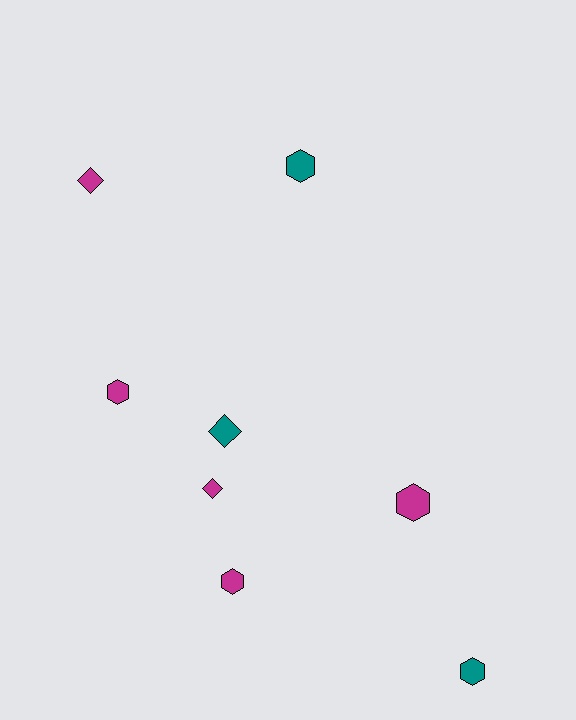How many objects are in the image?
There are 8 objects.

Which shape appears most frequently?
Hexagon, with 5 objects.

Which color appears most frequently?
Magenta, with 5 objects.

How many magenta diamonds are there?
There are 2 magenta diamonds.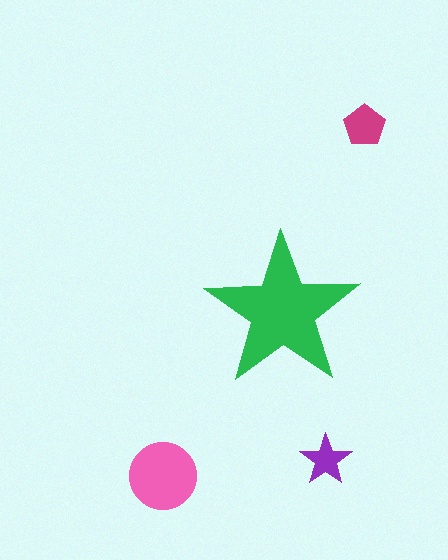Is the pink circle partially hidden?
No, the pink circle is fully visible.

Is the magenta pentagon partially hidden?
No, the magenta pentagon is fully visible.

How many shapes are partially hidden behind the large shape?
0 shapes are partially hidden.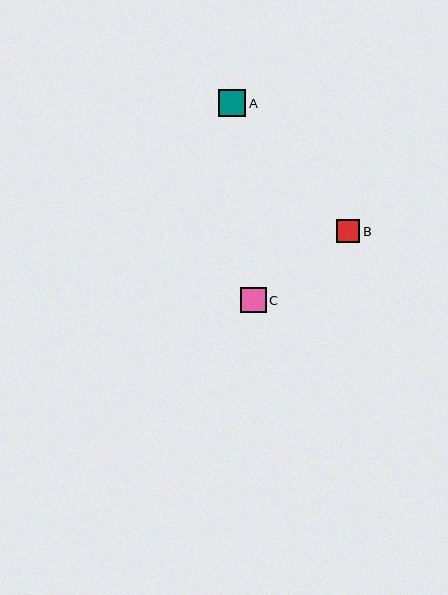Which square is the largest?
Square A is the largest with a size of approximately 28 pixels.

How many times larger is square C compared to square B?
Square C is approximately 1.1 times the size of square B.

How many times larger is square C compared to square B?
Square C is approximately 1.1 times the size of square B.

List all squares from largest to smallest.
From largest to smallest: A, C, B.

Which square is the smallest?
Square B is the smallest with a size of approximately 23 pixels.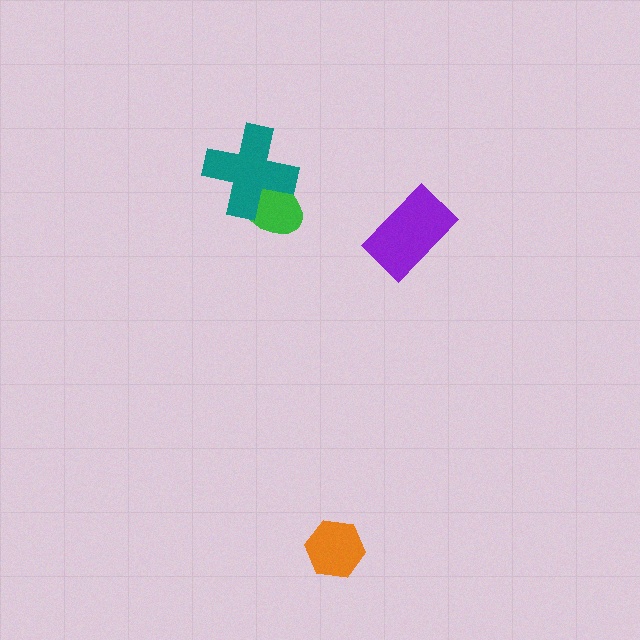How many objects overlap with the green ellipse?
1 object overlaps with the green ellipse.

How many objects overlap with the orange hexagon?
0 objects overlap with the orange hexagon.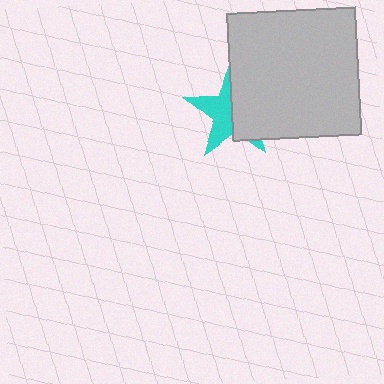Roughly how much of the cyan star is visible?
About half of it is visible (roughly 49%).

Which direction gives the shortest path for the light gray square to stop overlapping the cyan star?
Moving right gives the shortest separation.